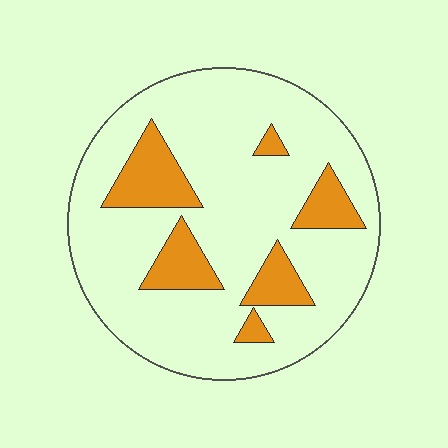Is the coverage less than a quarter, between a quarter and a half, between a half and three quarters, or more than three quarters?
Less than a quarter.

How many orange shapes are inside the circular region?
6.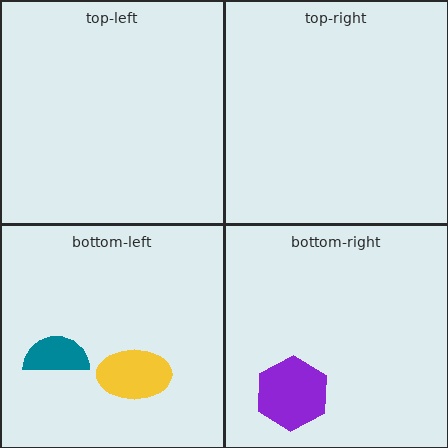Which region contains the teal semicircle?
The bottom-left region.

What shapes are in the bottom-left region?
The yellow ellipse, the teal semicircle.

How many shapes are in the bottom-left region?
2.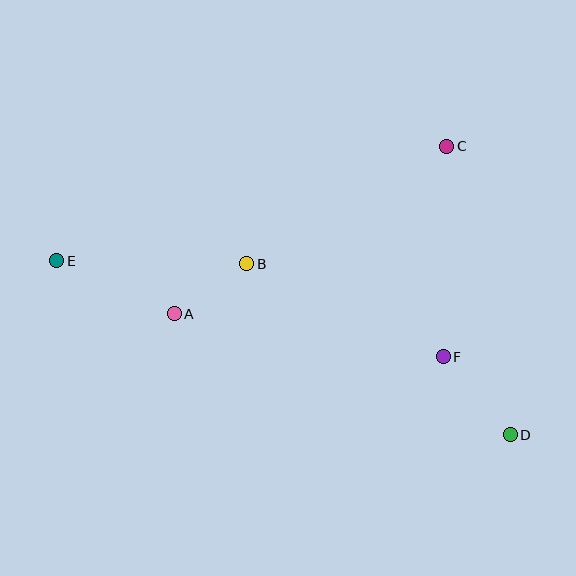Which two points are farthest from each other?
Points D and E are farthest from each other.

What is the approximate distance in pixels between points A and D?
The distance between A and D is approximately 357 pixels.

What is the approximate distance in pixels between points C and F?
The distance between C and F is approximately 211 pixels.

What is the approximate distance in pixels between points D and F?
The distance between D and F is approximately 103 pixels.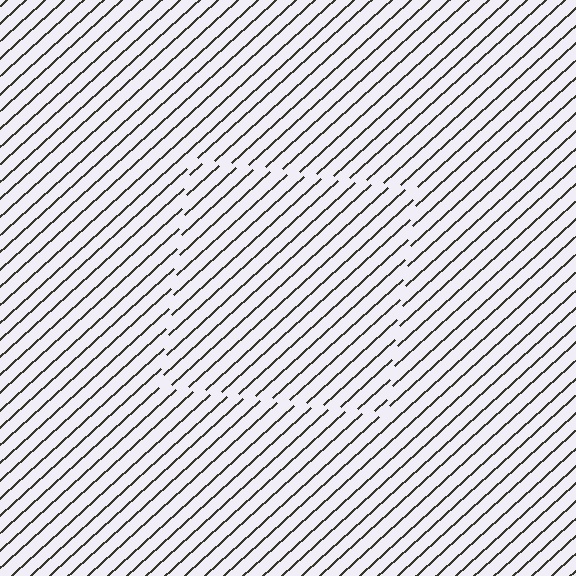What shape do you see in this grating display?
An illusory square. The interior of the shape contains the same grating, shifted by half a period — the contour is defined by the phase discontinuity where line-ends from the inner and outer gratings abut.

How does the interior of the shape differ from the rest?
The interior of the shape contains the same grating, shifted by half a period — the contour is defined by the phase discontinuity where line-ends from the inner and outer gratings abut.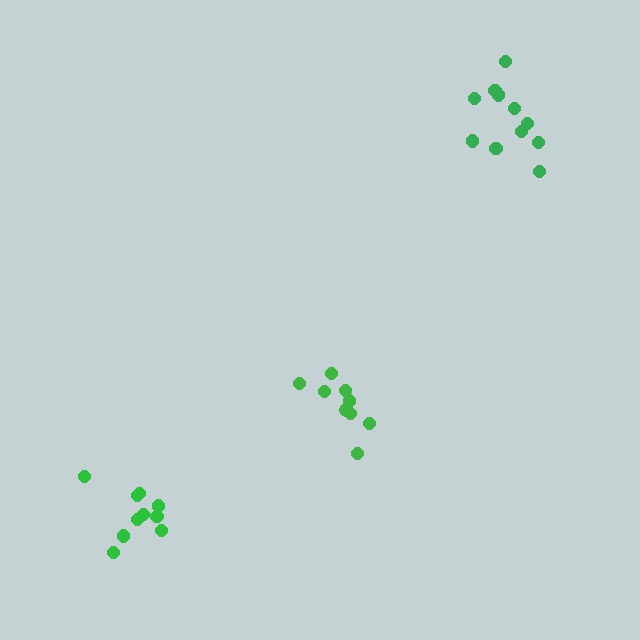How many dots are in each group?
Group 1: 9 dots, Group 2: 11 dots, Group 3: 10 dots (30 total).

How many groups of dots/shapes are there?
There are 3 groups.